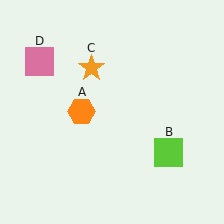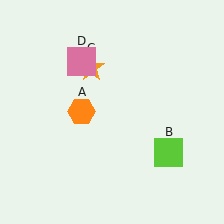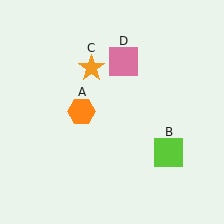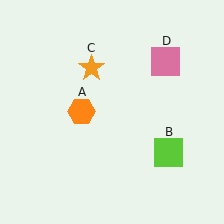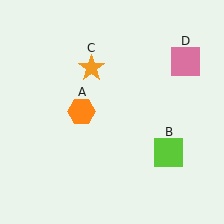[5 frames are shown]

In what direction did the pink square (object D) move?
The pink square (object D) moved right.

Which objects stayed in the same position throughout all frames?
Orange hexagon (object A) and lime square (object B) and orange star (object C) remained stationary.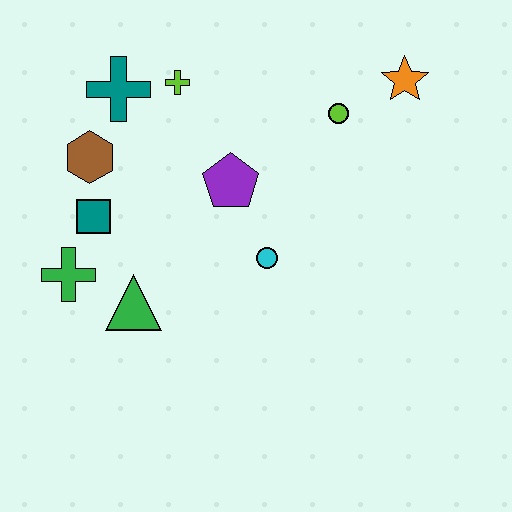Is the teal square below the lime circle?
Yes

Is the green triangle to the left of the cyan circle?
Yes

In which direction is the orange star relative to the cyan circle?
The orange star is above the cyan circle.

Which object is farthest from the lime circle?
The green cross is farthest from the lime circle.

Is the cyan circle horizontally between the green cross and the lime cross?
No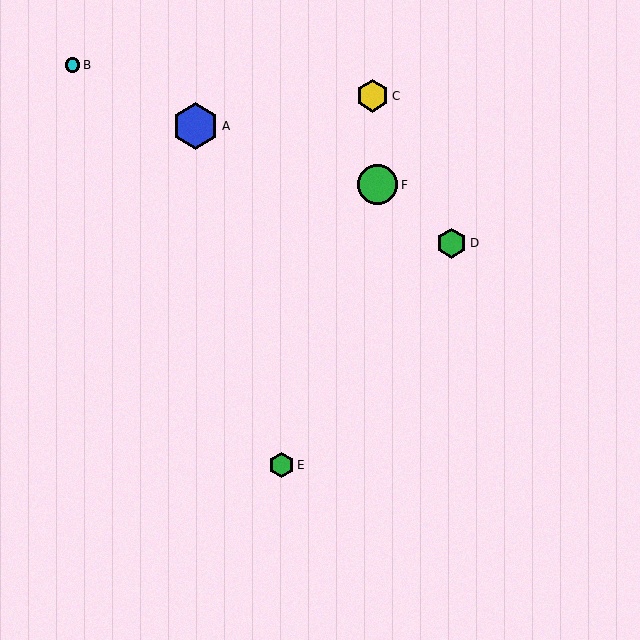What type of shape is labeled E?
Shape E is a green hexagon.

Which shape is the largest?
The blue hexagon (labeled A) is the largest.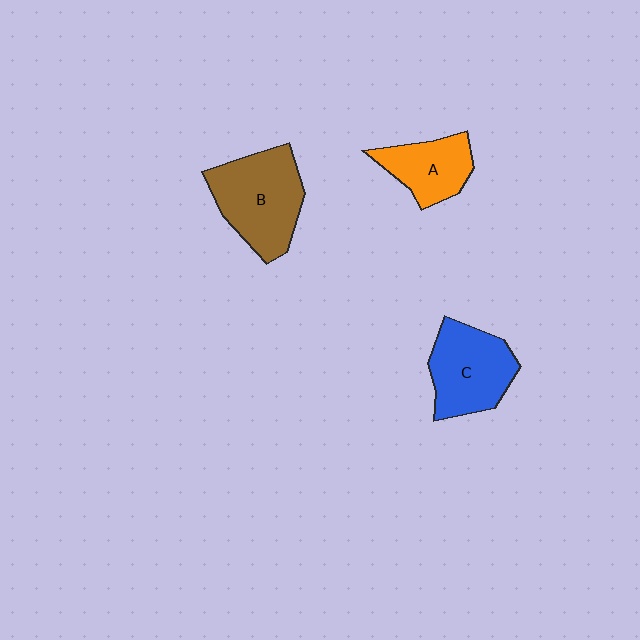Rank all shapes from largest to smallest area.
From largest to smallest: B (brown), C (blue), A (orange).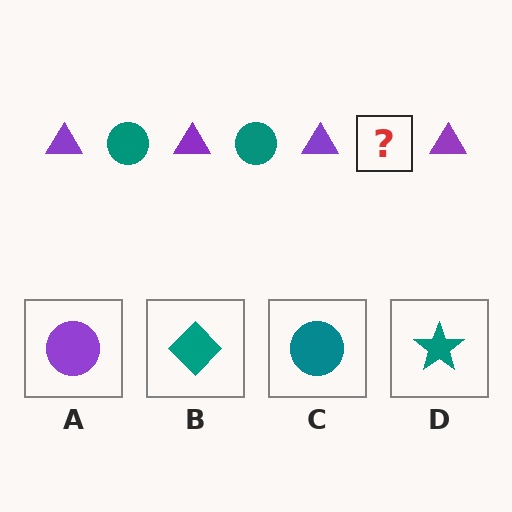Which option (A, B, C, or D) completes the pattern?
C.